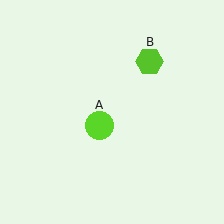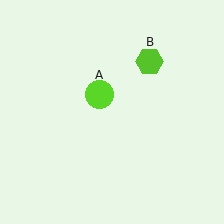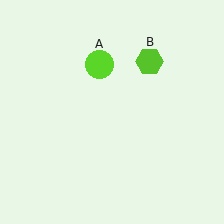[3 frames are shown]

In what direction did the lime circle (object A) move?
The lime circle (object A) moved up.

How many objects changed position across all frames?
1 object changed position: lime circle (object A).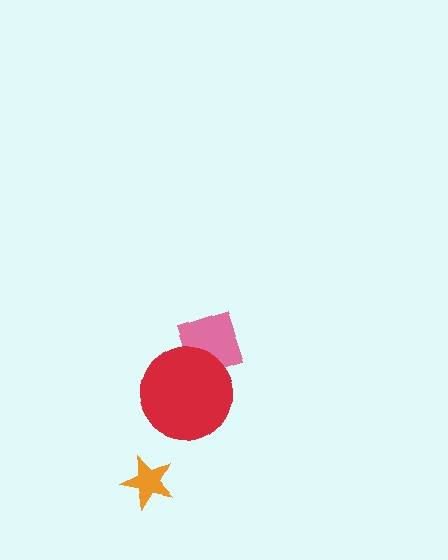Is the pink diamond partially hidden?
Yes, it is partially covered by another shape.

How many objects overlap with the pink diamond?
1 object overlaps with the pink diamond.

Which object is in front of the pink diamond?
The red circle is in front of the pink diamond.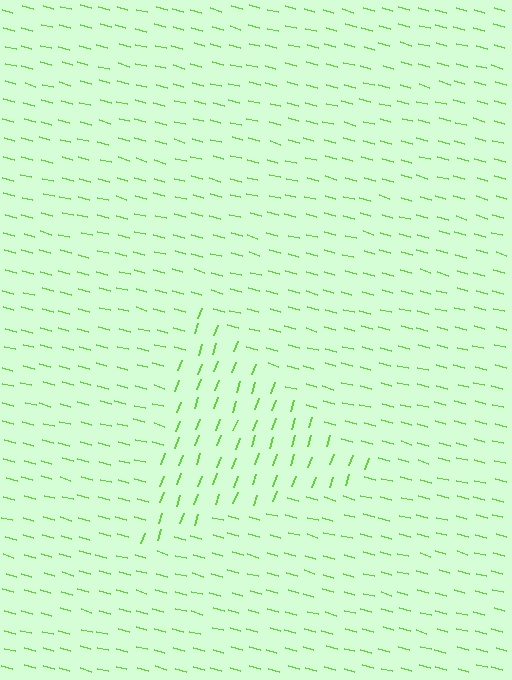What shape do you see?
I see a triangle.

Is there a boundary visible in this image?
Yes, there is a texture boundary formed by a change in line orientation.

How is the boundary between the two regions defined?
The boundary is defined purely by a change in line orientation (approximately 85 degrees difference). All lines are the same color and thickness.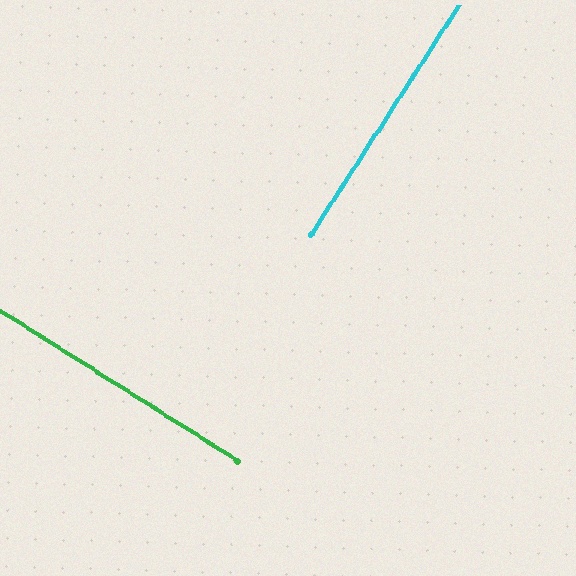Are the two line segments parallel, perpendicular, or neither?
Perpendicular — they meet at approximately 90°.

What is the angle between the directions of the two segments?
Approximately 90 degrees.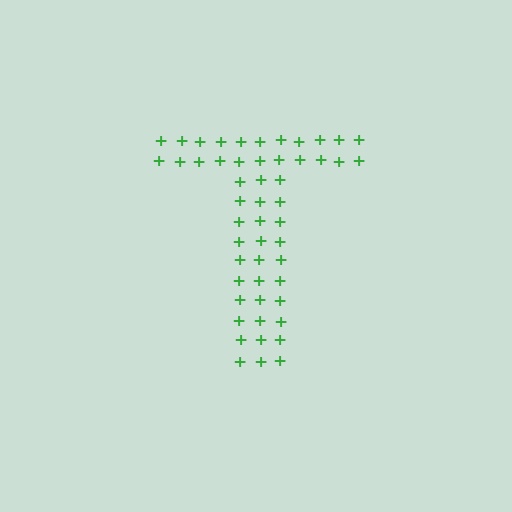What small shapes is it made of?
It is made of small plus signs.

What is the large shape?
The large shape is the letter T.